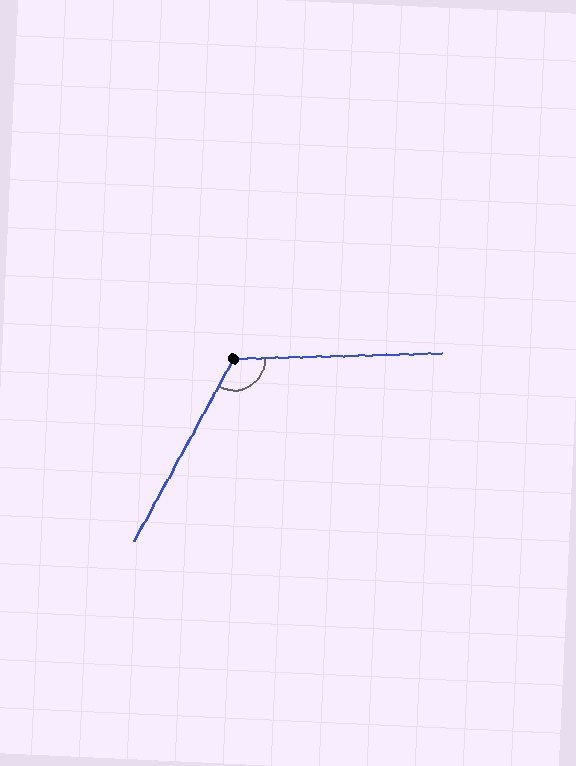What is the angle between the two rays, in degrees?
Approximately 120 degrees.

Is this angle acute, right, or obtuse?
It is obtuse.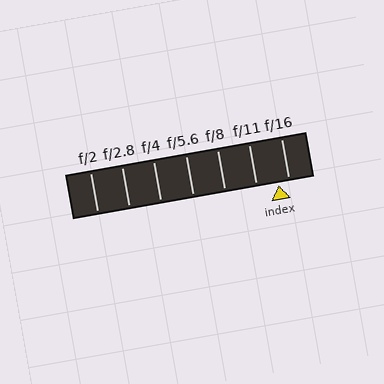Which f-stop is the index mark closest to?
The index mark is closest to f/16.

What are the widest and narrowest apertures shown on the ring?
The widest aperture shown is f/2 and the narrowest is f/16.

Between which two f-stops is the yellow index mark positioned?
The index mark is between f/11 and f/16.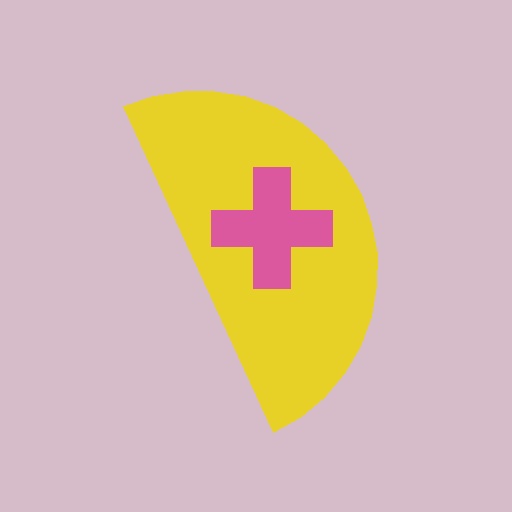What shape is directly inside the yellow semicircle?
The pink cross.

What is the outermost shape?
The yellow semicircle.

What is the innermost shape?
The pink cross.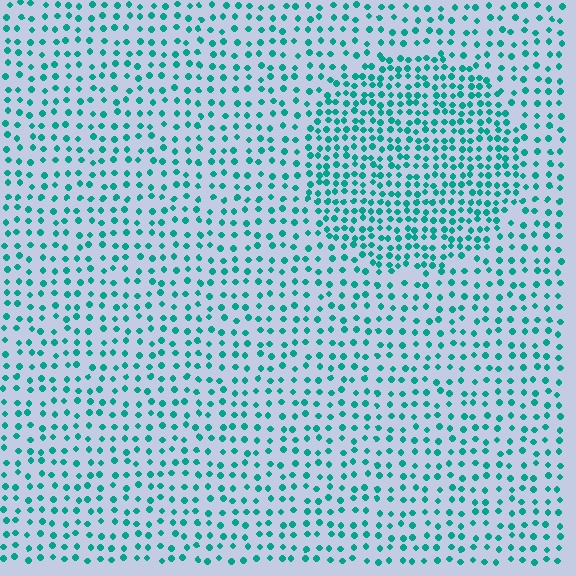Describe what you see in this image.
The image contains small teal elements arranged at two different densities. A circle-shaped region is visible where the elements are more densely packed than the surrounding area.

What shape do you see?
I see a circle.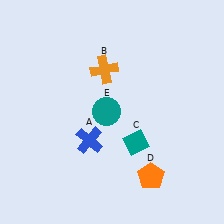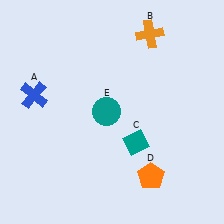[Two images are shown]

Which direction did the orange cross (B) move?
The orange cross (B) moved right.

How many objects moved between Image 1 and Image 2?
2 objects moved between the two images.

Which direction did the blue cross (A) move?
The blue cross (A) moved left.